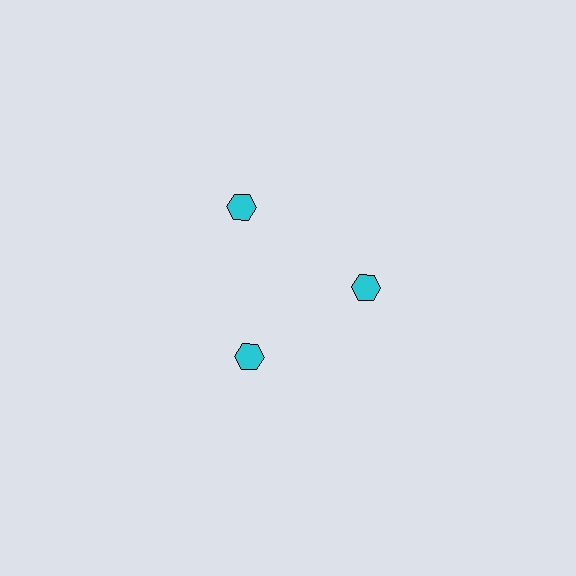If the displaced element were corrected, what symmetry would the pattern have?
It would have 3-fold rotational symmetry — the pattern would map onto itself every 120 degrees.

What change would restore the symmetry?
The symmetry would be restored by moving it inward, back onto the ring so that all 3 hexagons sit at equal angles and equal distance from the center.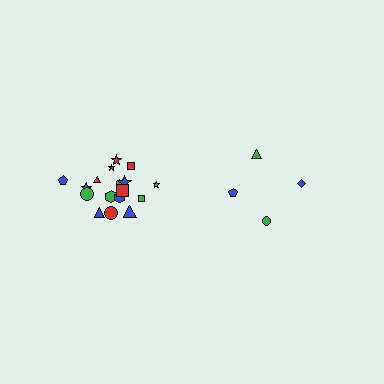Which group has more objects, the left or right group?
The left group.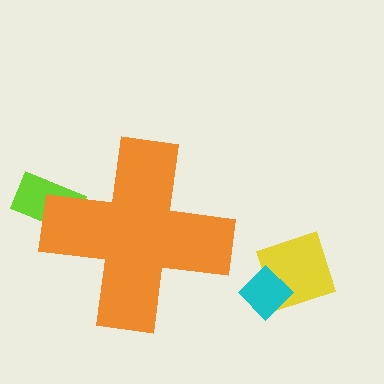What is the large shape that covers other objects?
An orange cross.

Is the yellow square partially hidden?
No, the yellow square is fully visible.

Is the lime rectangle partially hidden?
Yes, the lime rectangle is partially hidden behind the orange cross.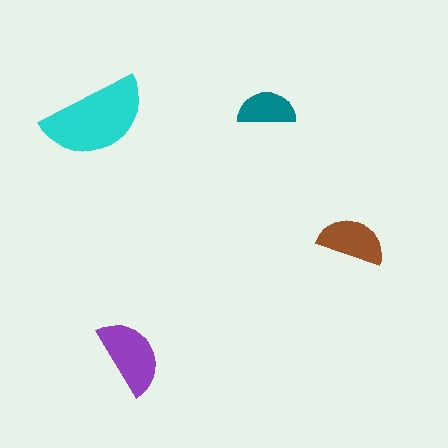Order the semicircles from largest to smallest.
the cyan one, the purple one, the brown one, the teal one.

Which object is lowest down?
The purple semicircle is bottommost.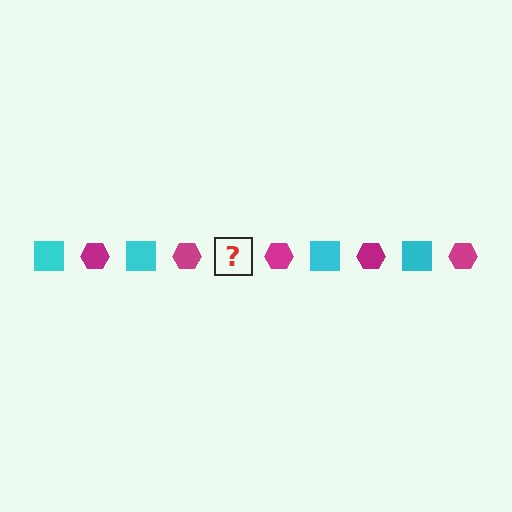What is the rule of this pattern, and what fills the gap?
The rule is that the pattern alternates between cyan square and magenta hexagon. The gap should be filled with a cyan square.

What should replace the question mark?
The question mark should be replaced with a cyan square.